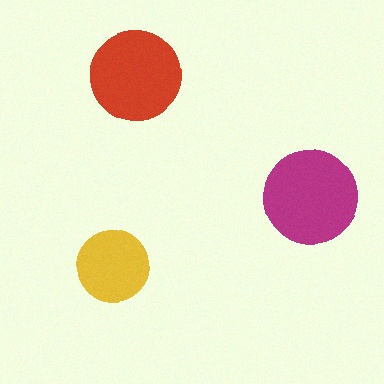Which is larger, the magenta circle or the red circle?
The magenta one.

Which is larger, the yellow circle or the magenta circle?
The magenta one.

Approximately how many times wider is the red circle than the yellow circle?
About 1.5 times wider.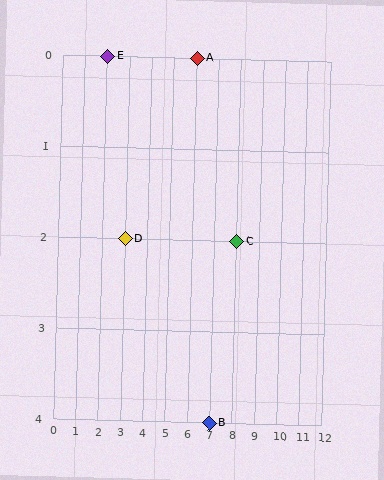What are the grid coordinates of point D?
Point D is at grid coordinates (3, 2).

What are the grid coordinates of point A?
Point A is at grid coordinates (6, 0).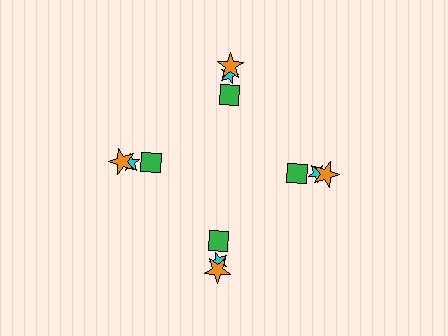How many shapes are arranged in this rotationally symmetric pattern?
There are 12 shapes, arranged in 4 groups of 3.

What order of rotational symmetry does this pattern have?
This pattern has 4-fold rotational symmetry.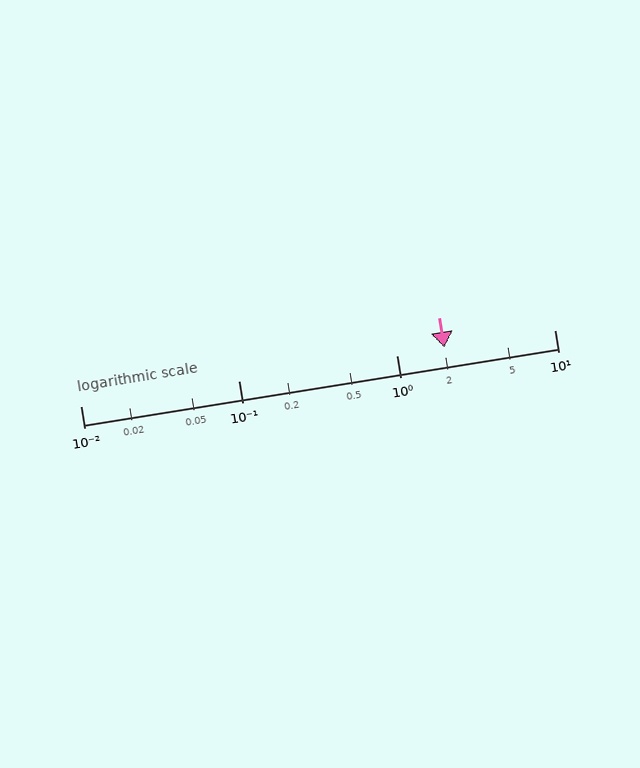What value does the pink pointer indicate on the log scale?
The pointer indicates approximately 2.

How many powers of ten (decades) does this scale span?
The scale spans 3 decades, from 0.01 to 10.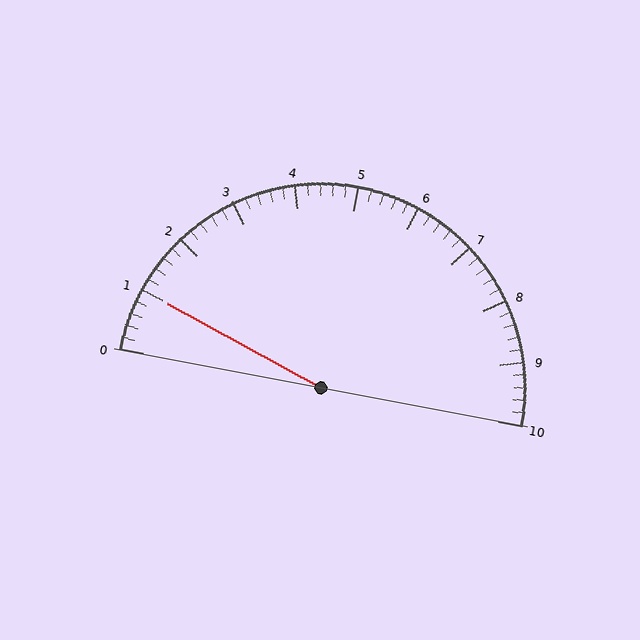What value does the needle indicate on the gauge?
The needle indicates approximately 1.0.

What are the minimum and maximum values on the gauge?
The gauge ranges from 0 to 10.